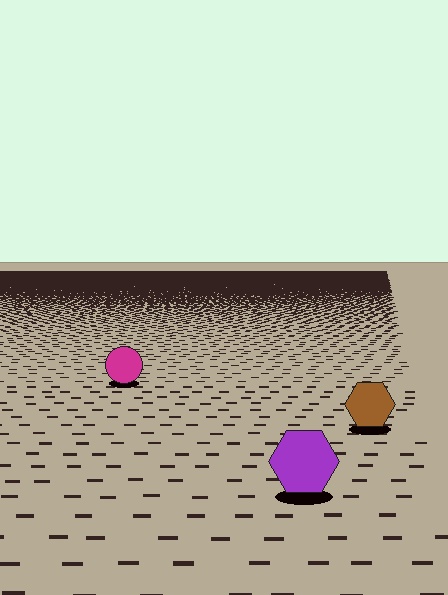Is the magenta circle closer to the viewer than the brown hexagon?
No. The brown hexagon is closer — you can tell from the texture gradient: the ground texture is coarser near it.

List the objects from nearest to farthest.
From nearest to farthest: the purple hexagon, the brown hexagon, the magenta circle.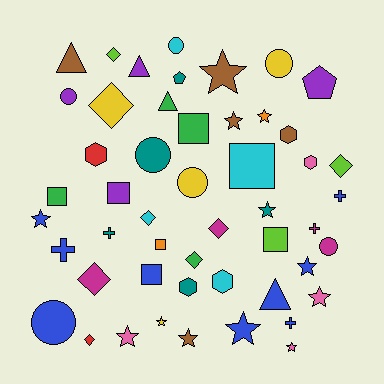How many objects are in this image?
There are 50 objects.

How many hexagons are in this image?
There are 5 hexagons.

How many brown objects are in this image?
There are 5 brown objects.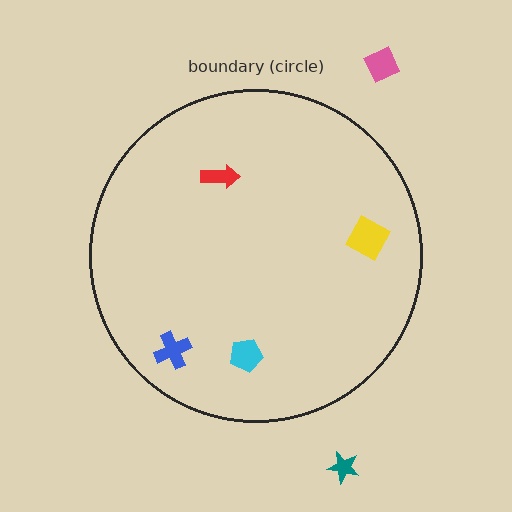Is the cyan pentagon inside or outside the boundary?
Inside.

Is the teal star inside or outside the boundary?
Outside.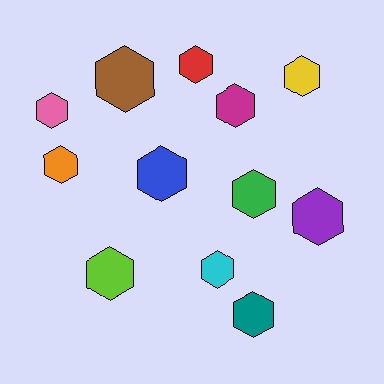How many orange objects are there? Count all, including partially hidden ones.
There is 1 orange object.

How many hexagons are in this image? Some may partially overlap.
There are 12 hexagons.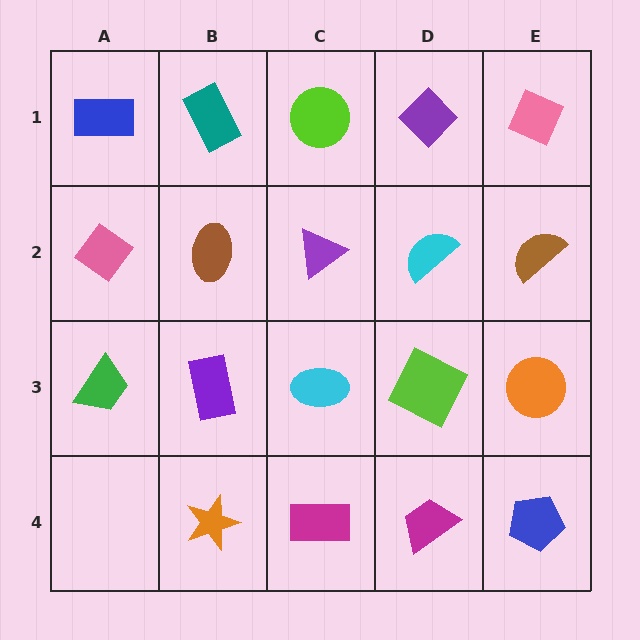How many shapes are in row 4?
4 shapes.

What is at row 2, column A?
A pink diamond.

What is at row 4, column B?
An orange star.